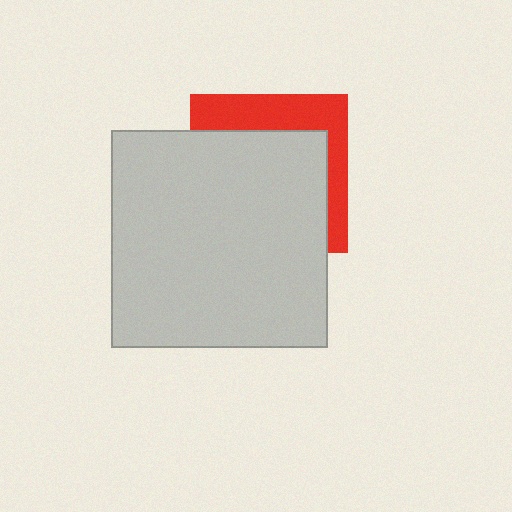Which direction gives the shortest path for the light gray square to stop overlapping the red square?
Moving toward the lower-left gives the shortest separation.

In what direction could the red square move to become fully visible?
The red square could move toward the upper-right. That would shift it out from behind the light gray square entirely.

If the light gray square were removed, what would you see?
You would see the complete red square.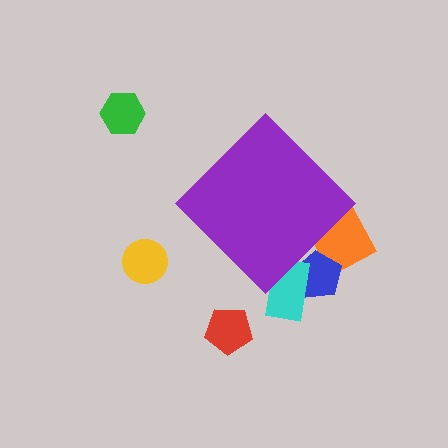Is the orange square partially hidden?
Yes, the orange square is partially hidden behind the purple diamond.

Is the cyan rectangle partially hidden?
Yes, the cyan rectangle is partially hidden behind the purple diamond.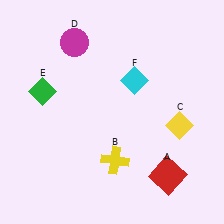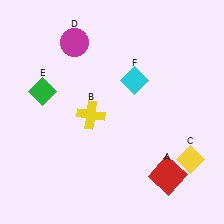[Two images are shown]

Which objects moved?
The objects that moved are: the yellow cross (B), the yellow diamond (C).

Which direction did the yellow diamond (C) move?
The yellow diamond (C) moved down.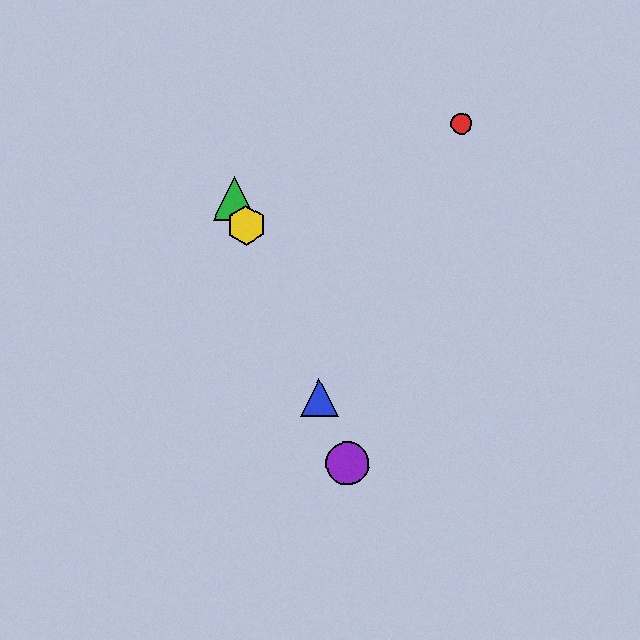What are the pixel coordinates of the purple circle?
The purple circle is at (348, 463).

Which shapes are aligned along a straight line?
The blue triangle, the green triangle, the yellow hexagon, the purple circle are aligned along a straight line.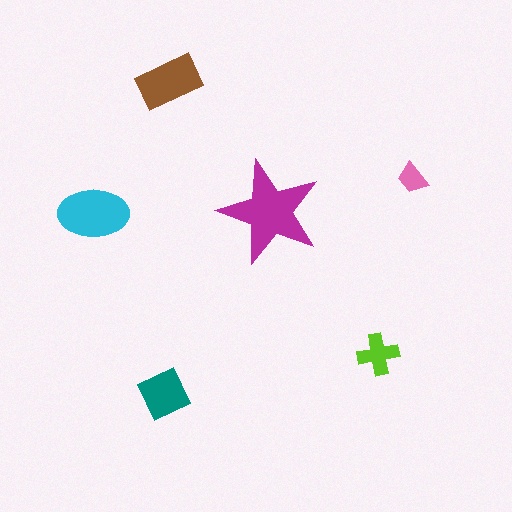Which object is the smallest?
The pink trapezoid.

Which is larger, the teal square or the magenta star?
The magenta star.